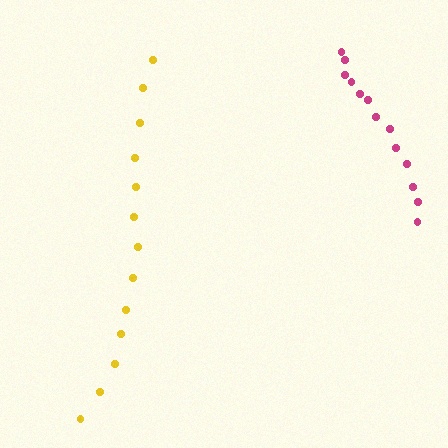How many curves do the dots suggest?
There are 2 distinct paths.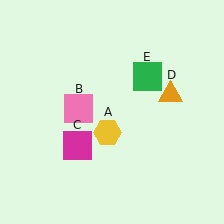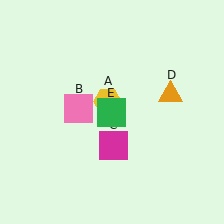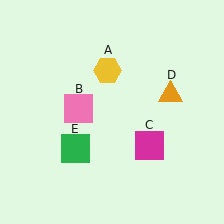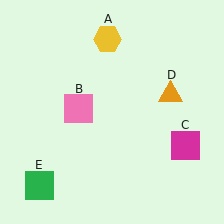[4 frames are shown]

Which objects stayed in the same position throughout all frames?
Pink square (object B) and orange triangle (object D) remained stationary.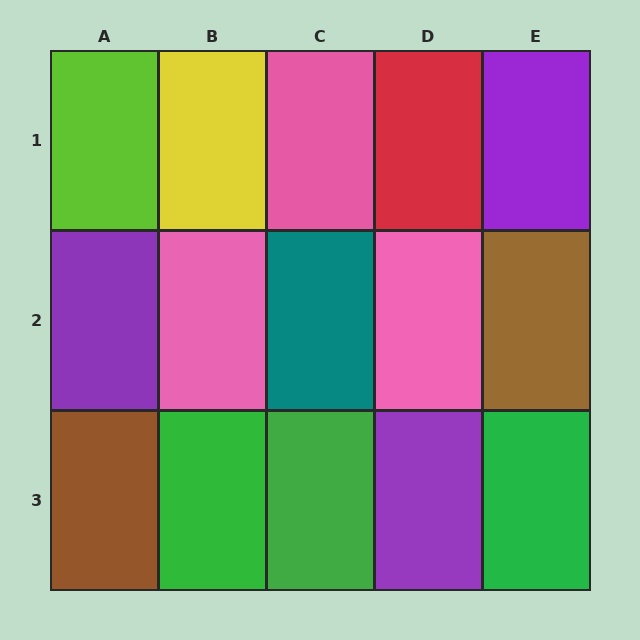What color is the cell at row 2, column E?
Brown.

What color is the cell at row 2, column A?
Purple.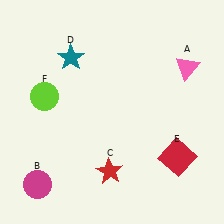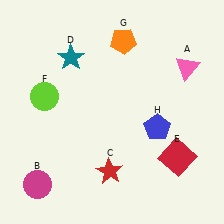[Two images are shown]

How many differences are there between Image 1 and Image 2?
There are 2 differences between the two images.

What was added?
An orange pentagon (G), a blue pentagon (H) were added in Image 2.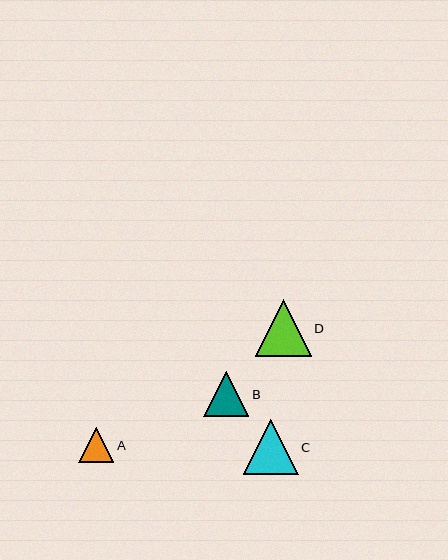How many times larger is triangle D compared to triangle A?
Triangle D is approximately 1.6 times the size of triangle A.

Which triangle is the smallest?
Triangle A is the smallest with a size of approximately 35 pixels.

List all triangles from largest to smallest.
From largest to smallest: D, C, B, A.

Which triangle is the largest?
Triangle D is the largest with a size of approximately 56 pixels.